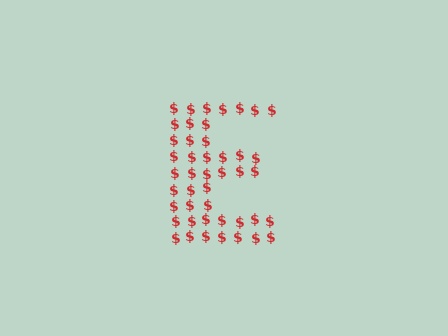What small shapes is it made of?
It is made of small dollar signs.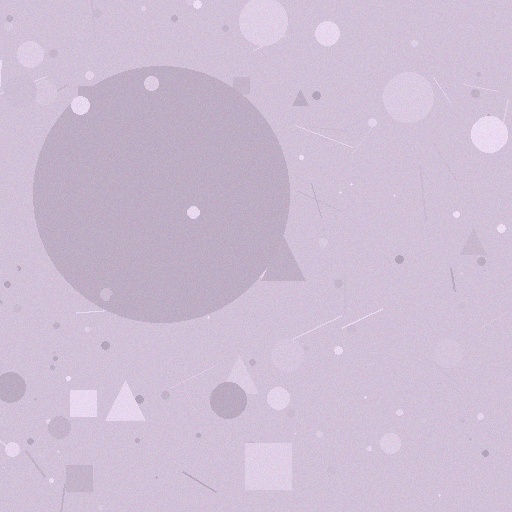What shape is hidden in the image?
A circle is hidden in the image.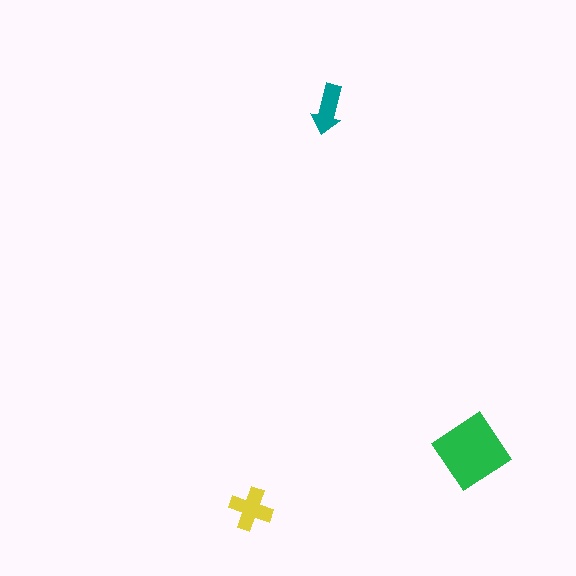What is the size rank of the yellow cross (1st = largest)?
2nd.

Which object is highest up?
The teal arrow is topmost.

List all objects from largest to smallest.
The green diamond, the yellow cross, the teal arrow.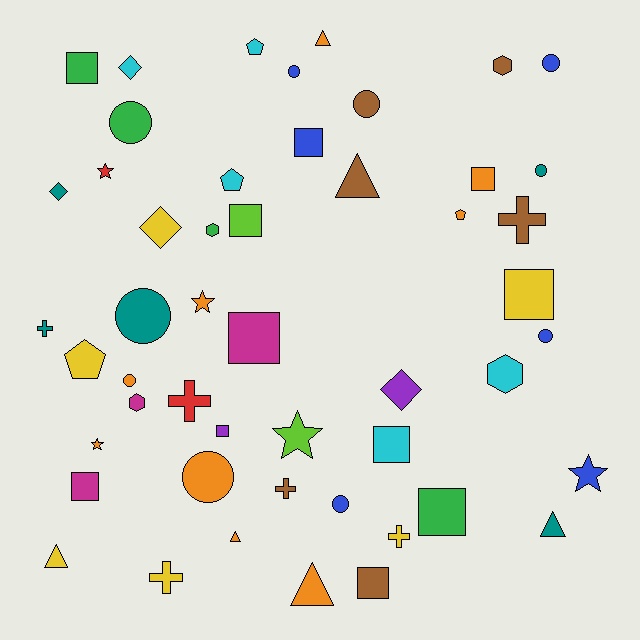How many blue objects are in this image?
There are 6 blue objects.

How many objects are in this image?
There are 50 objects.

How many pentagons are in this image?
There are 4 pentagons.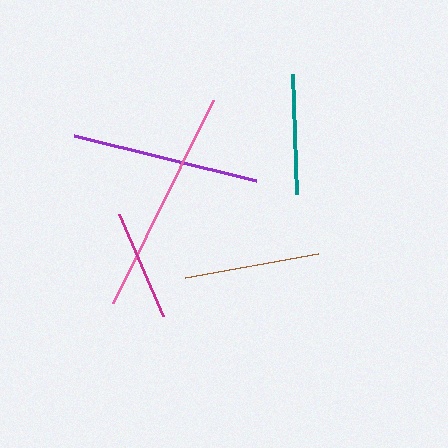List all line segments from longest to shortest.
From longest to shortest: pink, purple, brown, teal, magenta.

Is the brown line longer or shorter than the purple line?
The purple line is longer than the brown line.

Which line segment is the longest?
The pink line is the longest at approximately 226 pixels.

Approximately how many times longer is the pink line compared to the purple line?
The pink line is approximately 1.2 times the length of the purple line.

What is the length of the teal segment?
The teal segment is approximately 120 pixels long.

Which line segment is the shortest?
The magenta line is the shortest at approximately 112 pixels.